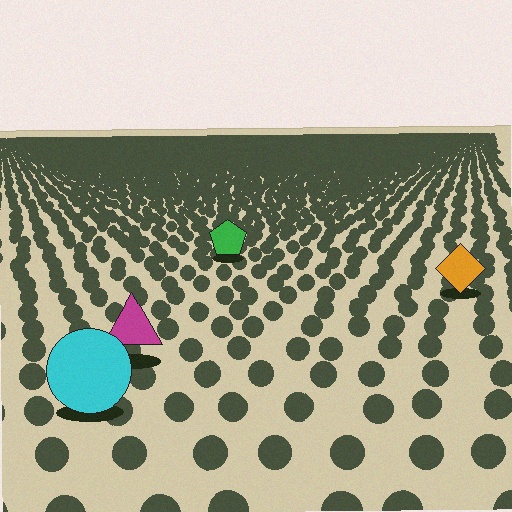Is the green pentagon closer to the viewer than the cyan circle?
No. The cyan circle is closer — you can tell from the texture gradient: the ground texture is coarser near it.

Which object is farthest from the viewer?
The green pentagon is farthest from the viewer. It appears smaller and the ground texture around it is denser.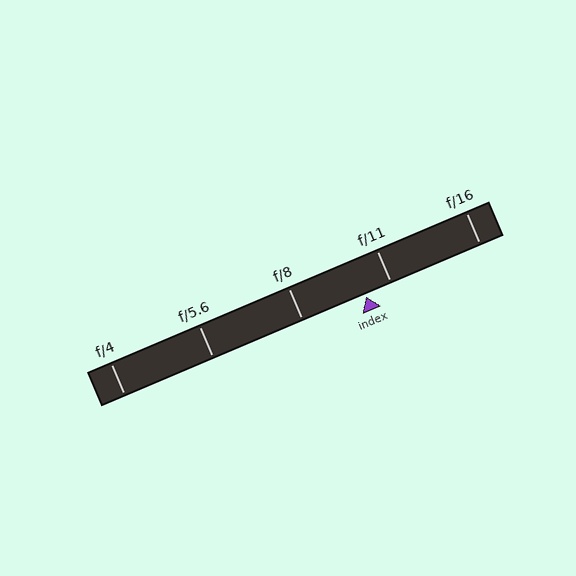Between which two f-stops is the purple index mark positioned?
The index mark is between f/8 and f/11.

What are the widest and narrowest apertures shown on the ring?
The widest aperture shown is f/4 and the narrowest is f/16.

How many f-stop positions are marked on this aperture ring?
There are 5 f-stop positions marked.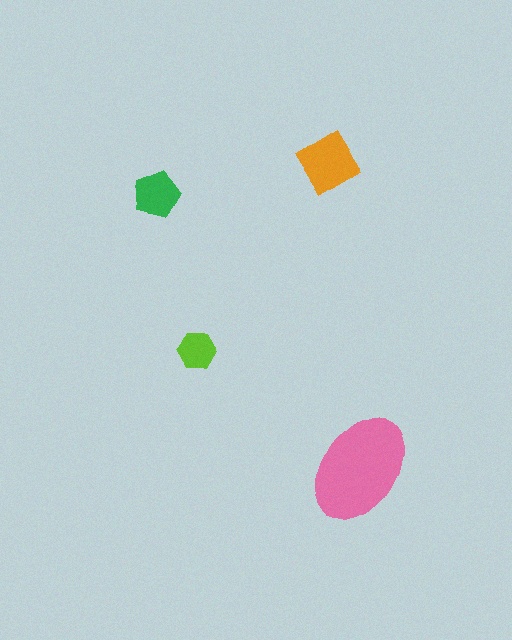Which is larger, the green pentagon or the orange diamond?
The orange diamond.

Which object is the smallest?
The lime hexagon.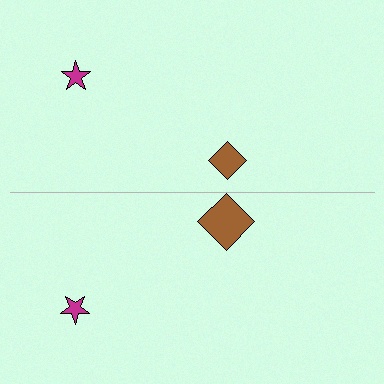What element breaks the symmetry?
The brown diamond on the bottom side has a different size than its mirror counterpart.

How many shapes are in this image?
There are 4 shapes in this image.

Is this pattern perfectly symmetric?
No, the pattern is not perfectly symmetric. The brown diamond on the bottom side has a different size than its mirror counterpart.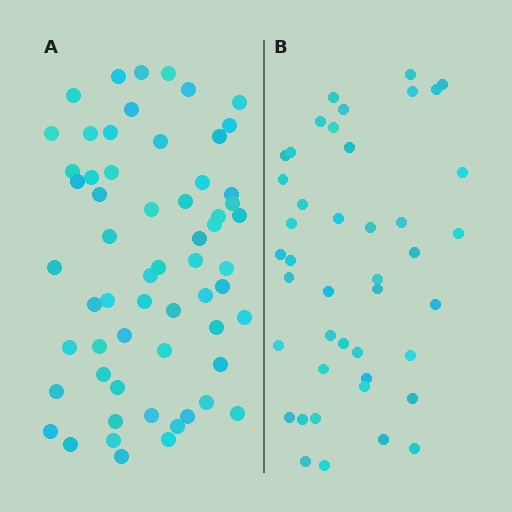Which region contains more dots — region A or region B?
Region A (the left region) has more dots.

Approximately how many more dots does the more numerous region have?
Region A has approximately 15 more dots than region B.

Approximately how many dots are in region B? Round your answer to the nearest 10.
About 40 dots. (The exact count is 43, which rounds to 40.)